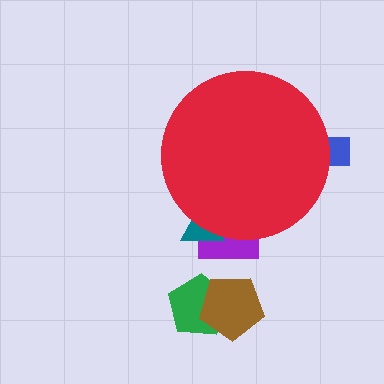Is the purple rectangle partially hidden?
Yes, the purple rectangle is partially hidden behind the red circle.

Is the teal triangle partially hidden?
Yes, the teal triangle is partially hidden behind the red circle.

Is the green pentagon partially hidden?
No, the green pentagon is fully visible.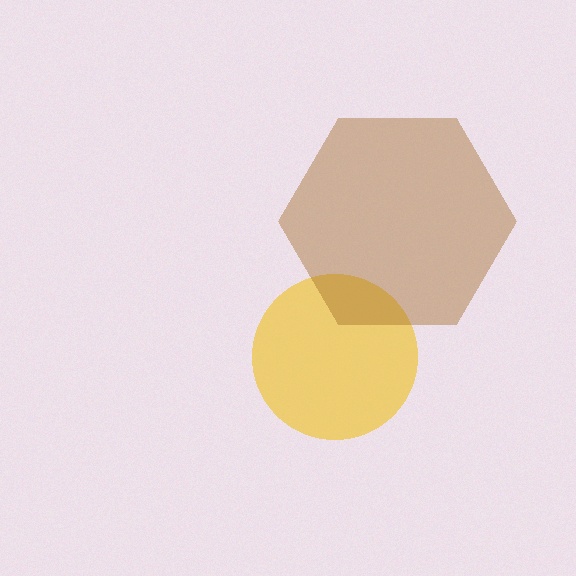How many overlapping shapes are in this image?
There are 2 overlapping shapes in the image.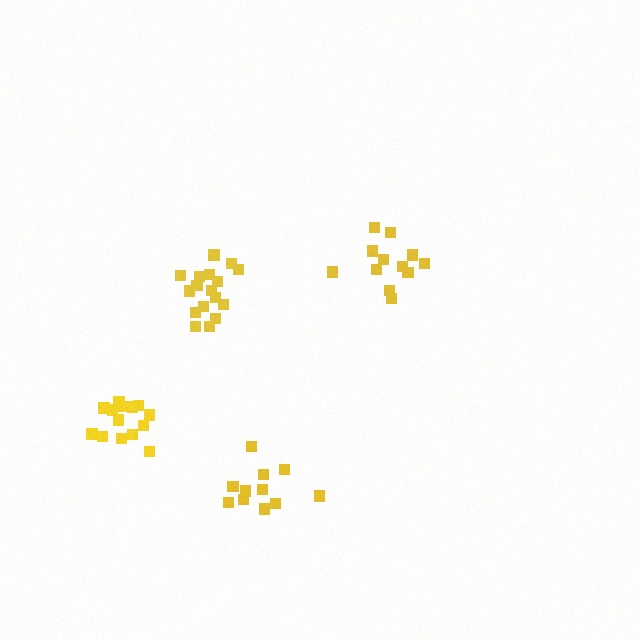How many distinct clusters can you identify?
There are 4 distinct clusters.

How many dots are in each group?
Group 1: 12 dots, Group 2: 11 dots, Group 3: 17 dots, Group 4: 14 dots (54 total).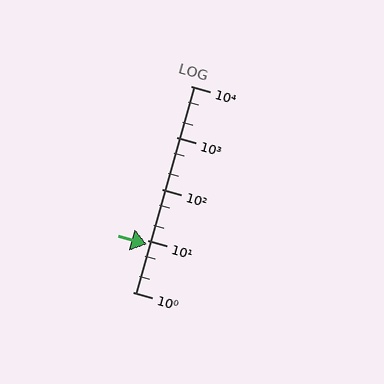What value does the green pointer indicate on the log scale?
The pointer indicates approximately 8.5.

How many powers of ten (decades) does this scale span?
The scale spans 4 decades, from 1 to 10000.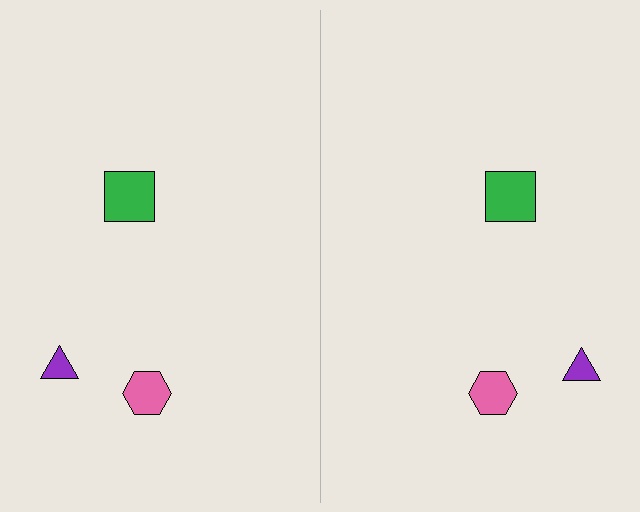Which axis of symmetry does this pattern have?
The pattern has a vertical axis of symmetry running through the center of the image.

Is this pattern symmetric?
Yes, this pattern has bilateral (reflection) symmetry.